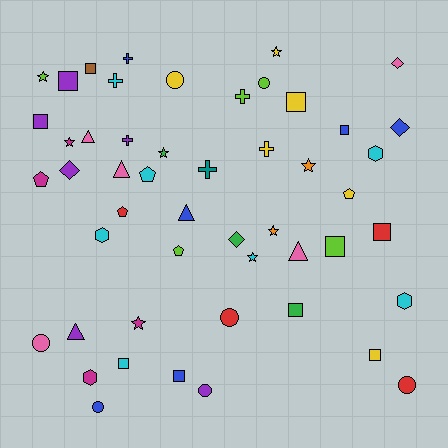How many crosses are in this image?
There are 6 crosses.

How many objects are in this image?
There are 50 objects.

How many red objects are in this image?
There are 4 red objects.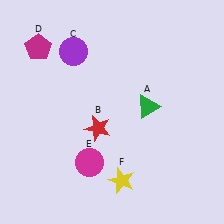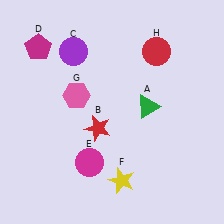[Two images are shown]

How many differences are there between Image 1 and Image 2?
There are 2 differences between the two images.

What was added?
A pink hexagon (G), a red circle (H) were added in Image 2.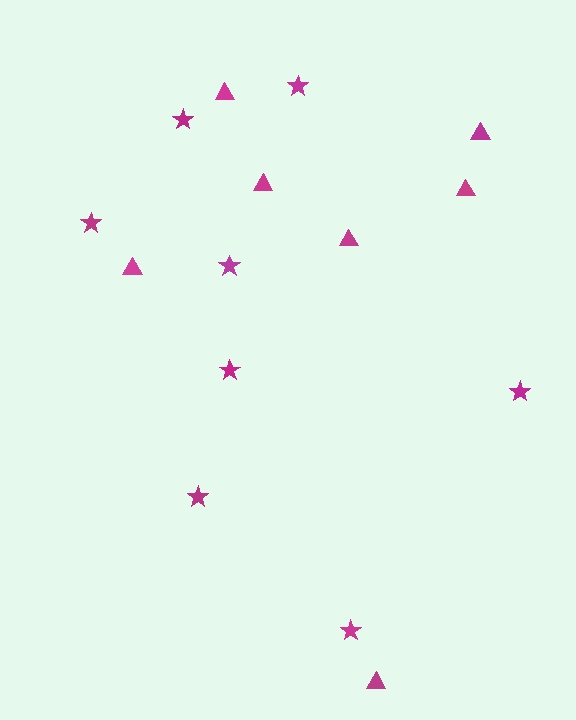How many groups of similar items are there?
There are 2 groups: one group of triangles (7) and one group of stars (8).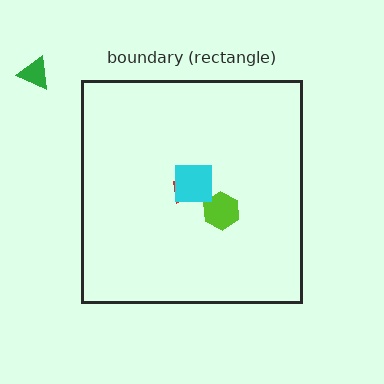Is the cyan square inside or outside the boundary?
Inside.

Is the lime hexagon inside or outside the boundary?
Inside.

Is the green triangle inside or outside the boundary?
Outside.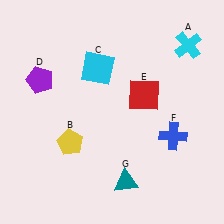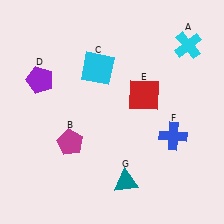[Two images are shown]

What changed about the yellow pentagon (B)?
In Image 1, B is yellow. In Image 2, it changed to magenta.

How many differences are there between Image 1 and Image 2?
There is 1 difference between the two images.